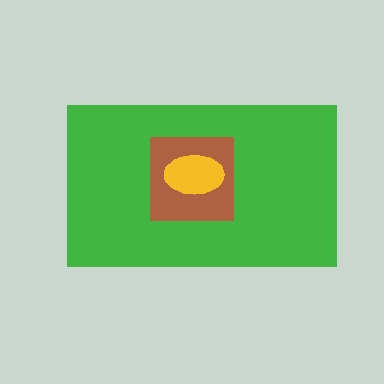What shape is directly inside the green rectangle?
The brown square.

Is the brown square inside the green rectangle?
Yes.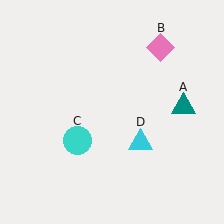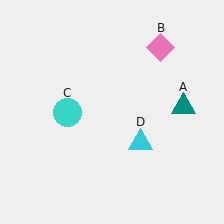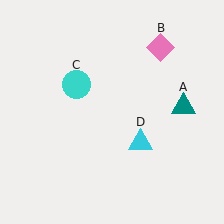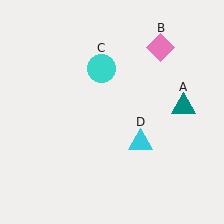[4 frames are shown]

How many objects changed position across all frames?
1 object changed position: cyan circle (object C).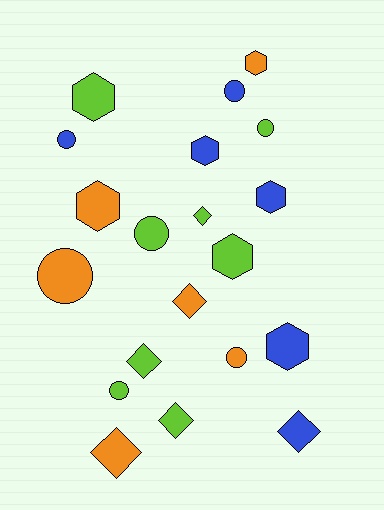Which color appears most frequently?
Lime, with 8 objects.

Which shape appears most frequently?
Hexagon, with 7 objects.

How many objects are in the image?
There are 20 objects.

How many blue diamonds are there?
There is 1 blue diamond.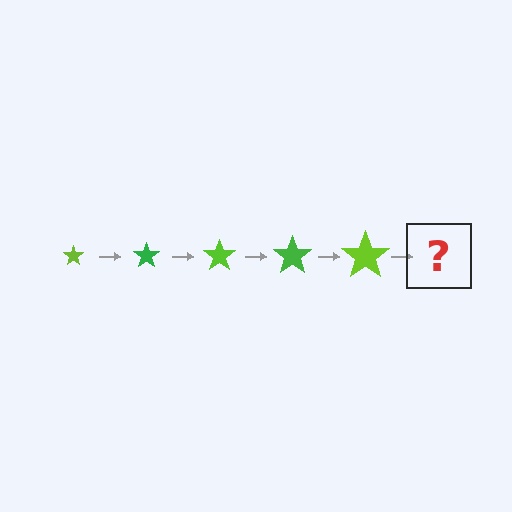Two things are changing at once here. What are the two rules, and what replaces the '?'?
The two rules are that the star grows larger each step and the color cycles through lime and green. The '?' should be a green star, larger than the previous one.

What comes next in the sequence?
The next element should be a green star, larger than the previous one.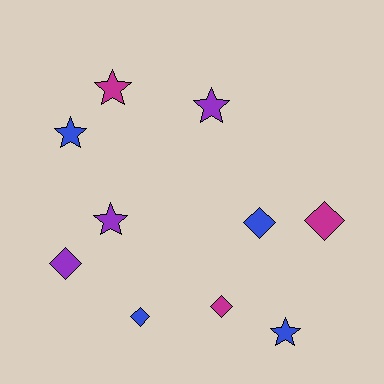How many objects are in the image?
There are 10 objects.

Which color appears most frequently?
Blue, with 4 objects.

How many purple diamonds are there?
There is 1 purple diamond.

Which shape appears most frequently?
Diamond, with 5 objects.